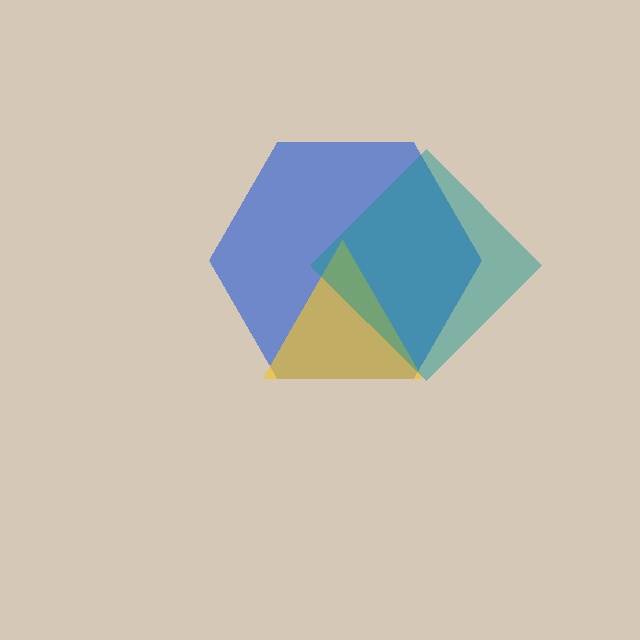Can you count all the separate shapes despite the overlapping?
Yes, there are 3 separate shapes.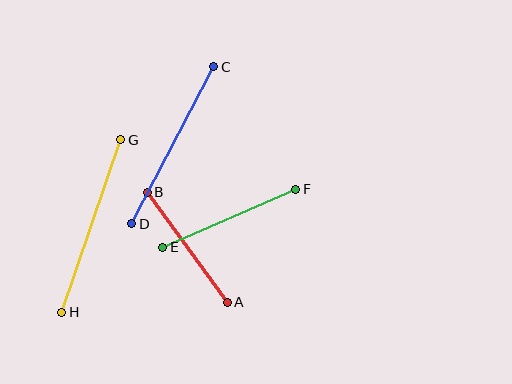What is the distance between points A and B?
The distance is approximately 136 pixels.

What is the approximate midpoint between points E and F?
The midpoint is at approximately (229, 218) pixels.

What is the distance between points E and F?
The distance is approximately 145 pixels.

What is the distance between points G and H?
The distance is approximately 182 pixels.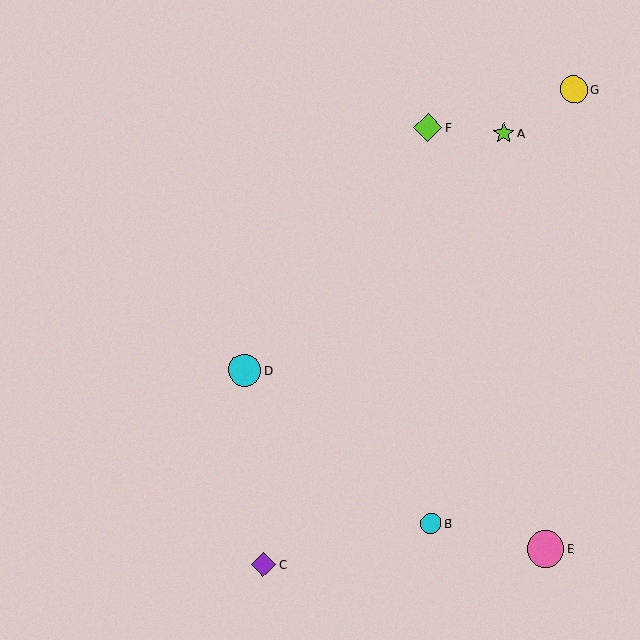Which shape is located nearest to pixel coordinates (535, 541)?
The pink circle (labeled E) at (545, 549) is nearest to that location.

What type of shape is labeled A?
Shape A is a lime star.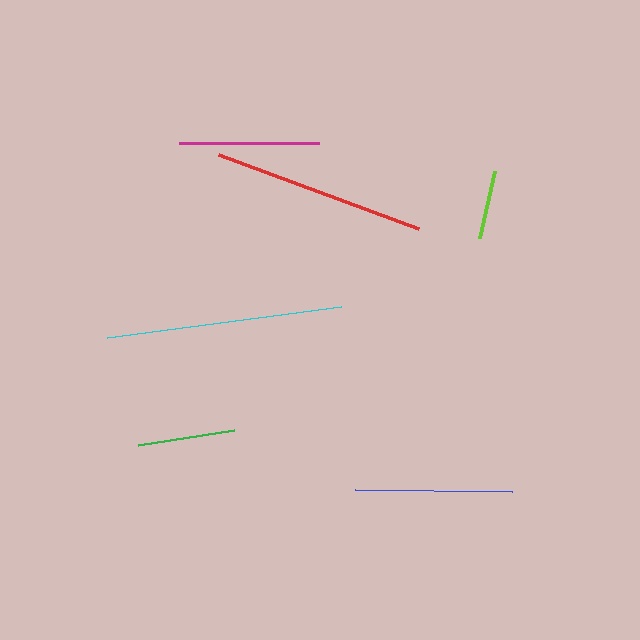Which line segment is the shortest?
The lime line is the shortest at approximately 69 pixels.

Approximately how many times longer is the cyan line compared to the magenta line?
The cyan line is approximately 1.7 times the length of the magenta line.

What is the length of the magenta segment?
The magenta segment is approximately 140 pixels long.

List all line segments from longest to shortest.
From longest to shortest: cyan, red, blue, magenta, green, lime.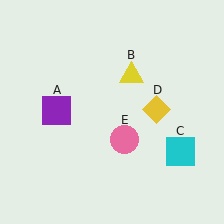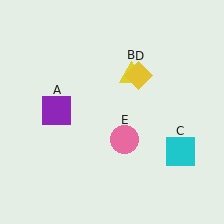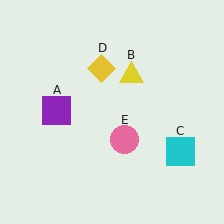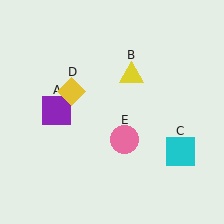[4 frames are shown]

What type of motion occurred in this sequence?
The yellow diamond (object D) rotated counterclockwise around the center of the scene.